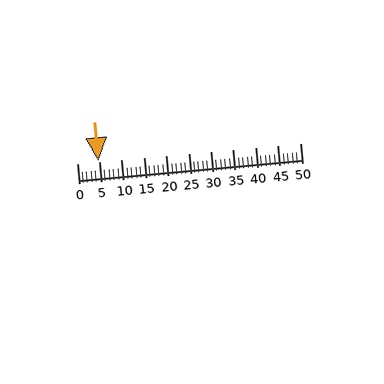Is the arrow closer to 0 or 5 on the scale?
The arrow is closer to 5.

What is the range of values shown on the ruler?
The ruler shows values from 0 to 50.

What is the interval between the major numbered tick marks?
The major tick marks are spaced 5 units apart.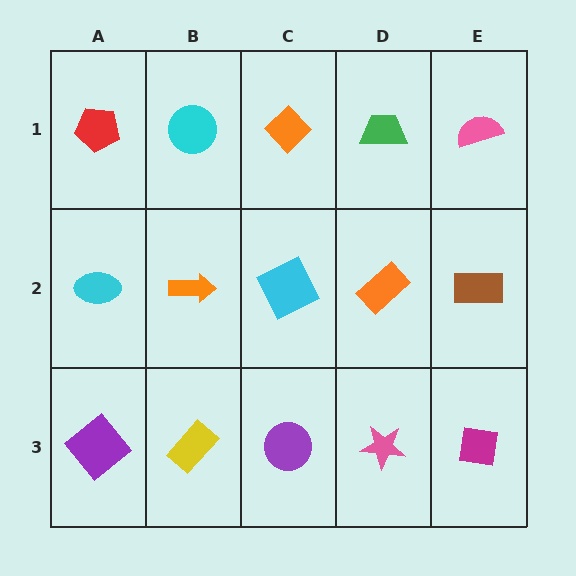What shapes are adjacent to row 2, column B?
A cyan circle (row 1, column B), a yellow rectangle (row 3, column B), a cyan ellipse (row 2, column A), a cyan square (row 2, column C).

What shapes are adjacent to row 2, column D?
A green trapezoid (row 1, column D), a pink star (row 3, column D), a cyan square (row 2, column C), a brown rectangle (row 2, column E).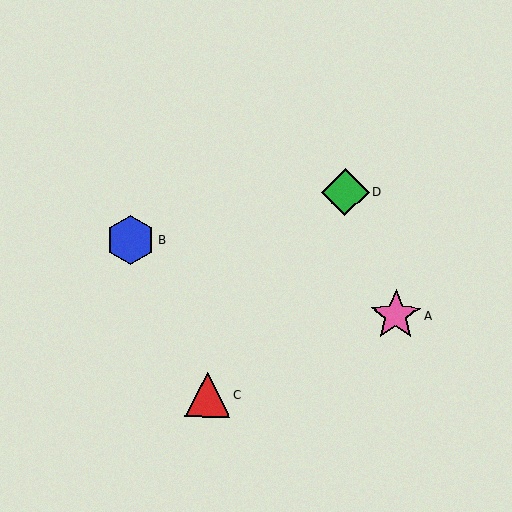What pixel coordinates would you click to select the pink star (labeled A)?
Click at (396, 316) to select the pink star A.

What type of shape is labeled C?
Shape C is a red triangle.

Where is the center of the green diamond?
The center of the green diamond is at (345, 192).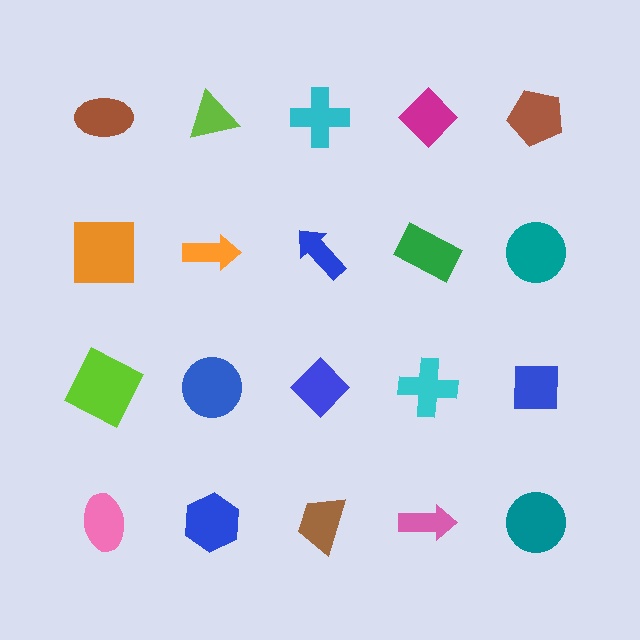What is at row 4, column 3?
A brown trapezoid.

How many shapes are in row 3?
5 shapes.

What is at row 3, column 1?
A lime square.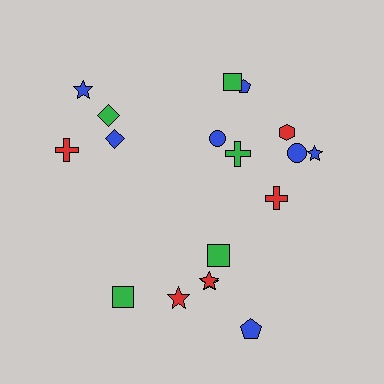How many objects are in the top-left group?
There are 4 objects.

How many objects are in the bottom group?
There are 6 objects.